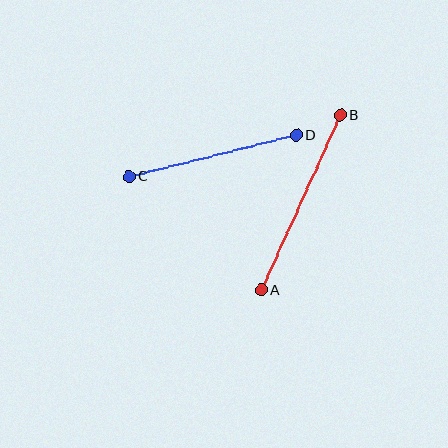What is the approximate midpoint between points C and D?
The midpoint is at approximately (212, 156) pixels.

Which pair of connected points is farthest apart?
Points A and B are farthest apart.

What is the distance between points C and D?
The distance is approximately 172 pixels.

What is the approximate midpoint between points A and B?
The midpoint is at approximately (301, 203) pixels.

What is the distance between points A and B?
The distance is approximately 192 pixels.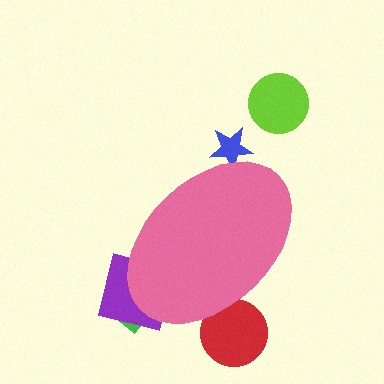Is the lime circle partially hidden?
No, the lime circle is fully visible.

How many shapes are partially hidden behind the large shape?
4 shapes are partially hidden.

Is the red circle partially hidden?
Yes, the red circle is partially hidden behind the pink ellipse.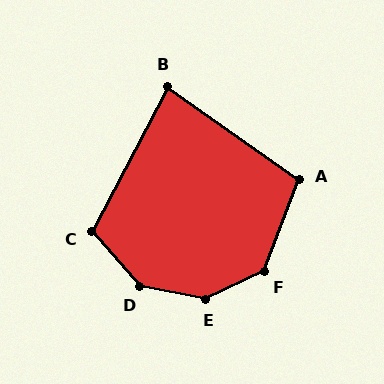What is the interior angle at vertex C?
Approximately 111 degrees (obtuse).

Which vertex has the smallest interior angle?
B, at approximately 83 degrees.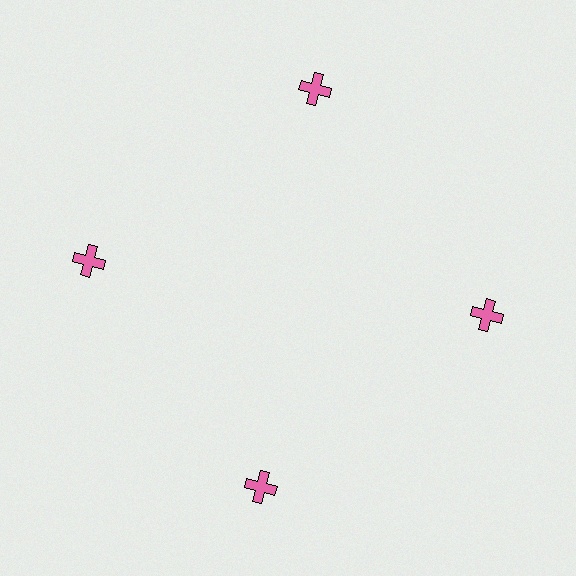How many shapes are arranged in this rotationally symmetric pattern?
There are 4 shapes, arranged in 4 groups of 1.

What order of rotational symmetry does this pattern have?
This pattern has 4-fold rotational symmetry.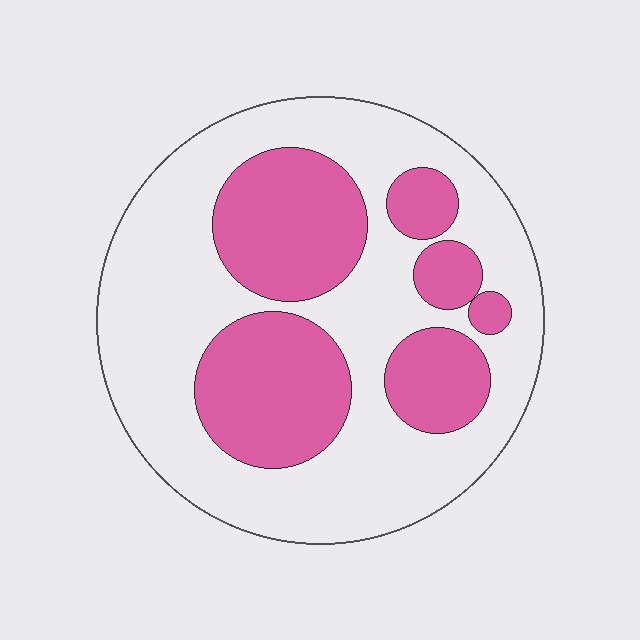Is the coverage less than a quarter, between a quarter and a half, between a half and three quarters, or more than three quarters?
Between a quarter and a half.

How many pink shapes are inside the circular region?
6.